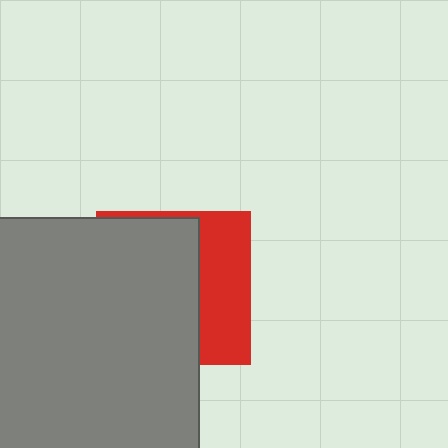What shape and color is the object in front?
The object in front is a gray rectangle.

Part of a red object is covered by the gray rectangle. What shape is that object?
It is a square.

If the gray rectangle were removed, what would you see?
You would see the complete red square.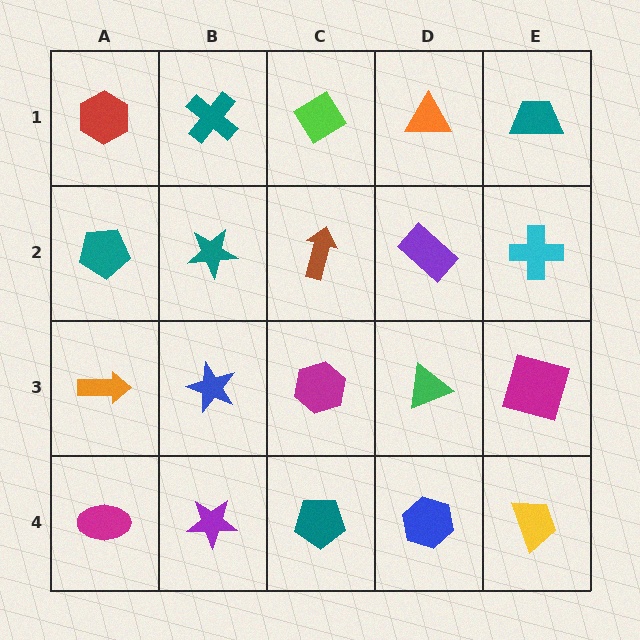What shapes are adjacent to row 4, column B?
A blue star (row 3, column B), a magenta ellipse (row 4, column A), a teal pentagon (row 4, column C).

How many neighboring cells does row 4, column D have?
3.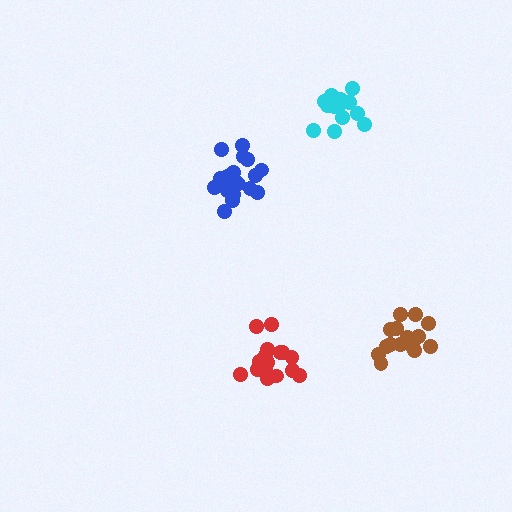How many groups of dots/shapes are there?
There are 4 groups.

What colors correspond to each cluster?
The clusters are colored: blue, brown, red, cyan.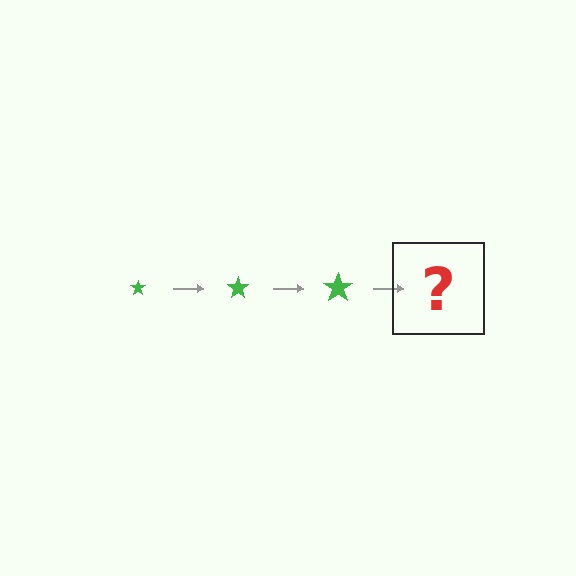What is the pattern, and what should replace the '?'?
The pattern is that the star gets progressively larger each step. The '?' should be a green star, larger than the previous one.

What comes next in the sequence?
The next element should be a green star, larger than the previous one.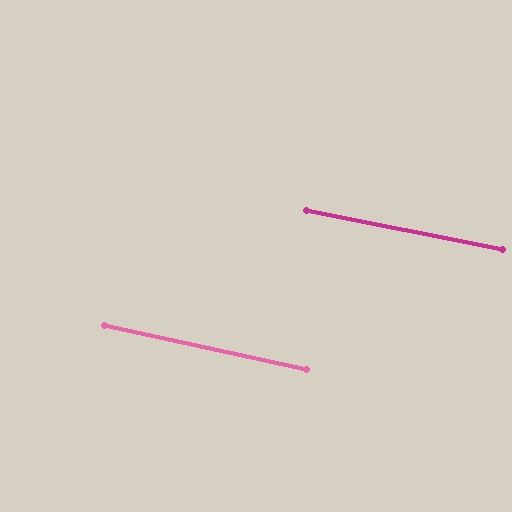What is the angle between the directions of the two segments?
Approximately 1 degree.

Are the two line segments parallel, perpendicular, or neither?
Parallel — their directions differ by only 1.0°.